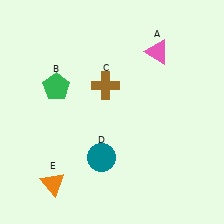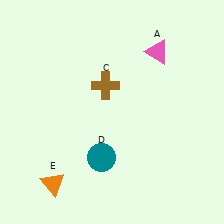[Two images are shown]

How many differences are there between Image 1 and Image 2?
There is 1 difference between the two images.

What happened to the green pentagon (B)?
The green pentagon (B) was removed in Image 2. It was in the top-left area of Image 1.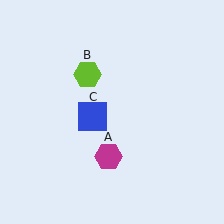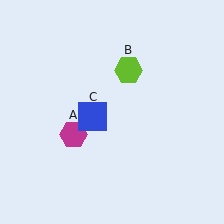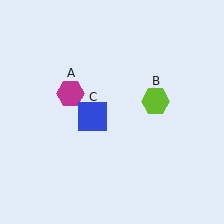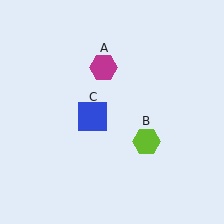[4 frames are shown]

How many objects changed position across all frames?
2 objects changed position: magenta hexagon (object A), lime hexagon (object B).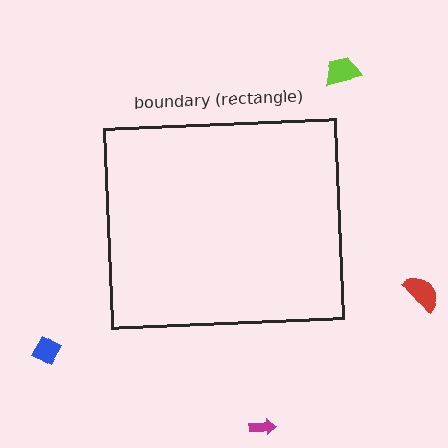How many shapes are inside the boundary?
0 inside, 4 outside.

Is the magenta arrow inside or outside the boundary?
Outside.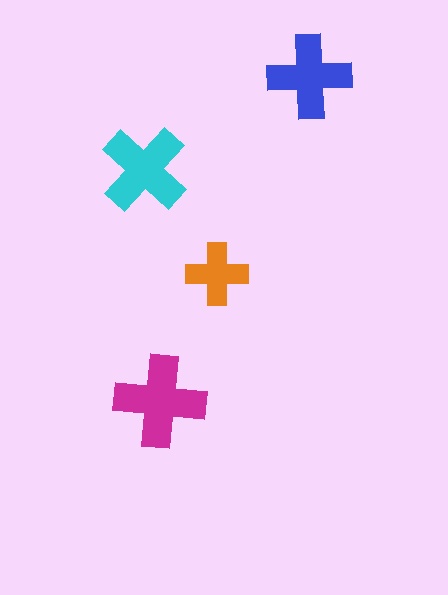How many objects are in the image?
There are 4 objects in the image.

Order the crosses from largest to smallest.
the magenta one, the cyan one, the blue one, the orange one.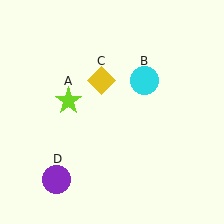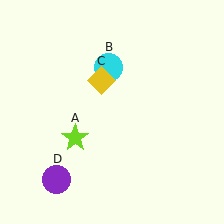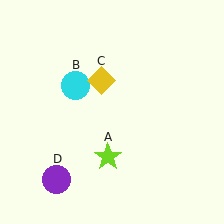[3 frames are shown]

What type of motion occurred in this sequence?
The lime star (object A), cyan circle (object B) rotated counterclockwise around the center of the scene.